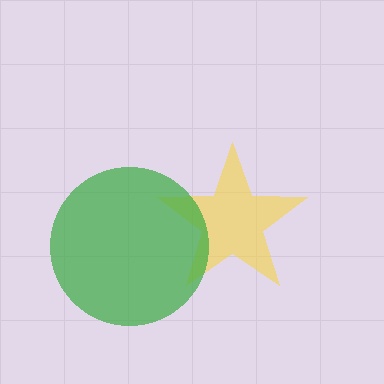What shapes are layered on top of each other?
The layered shapes are: a yellow star, a green circle.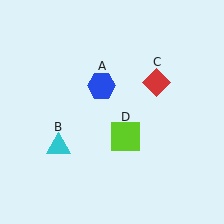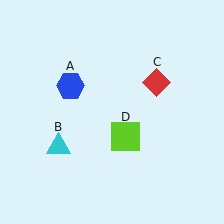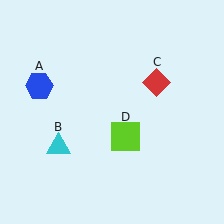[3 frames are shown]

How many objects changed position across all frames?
1 object changed position: blue hexagon (object A).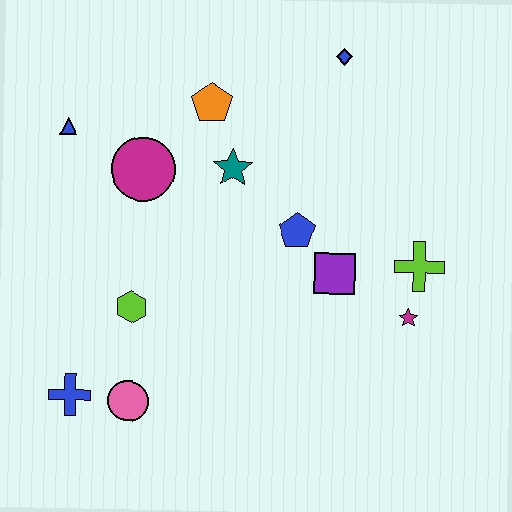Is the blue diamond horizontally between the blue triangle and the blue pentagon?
No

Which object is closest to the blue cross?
The pink circle is closest to the blue cross.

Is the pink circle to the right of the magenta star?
No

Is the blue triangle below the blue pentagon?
No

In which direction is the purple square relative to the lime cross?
The purple square is to the left of the lime cross.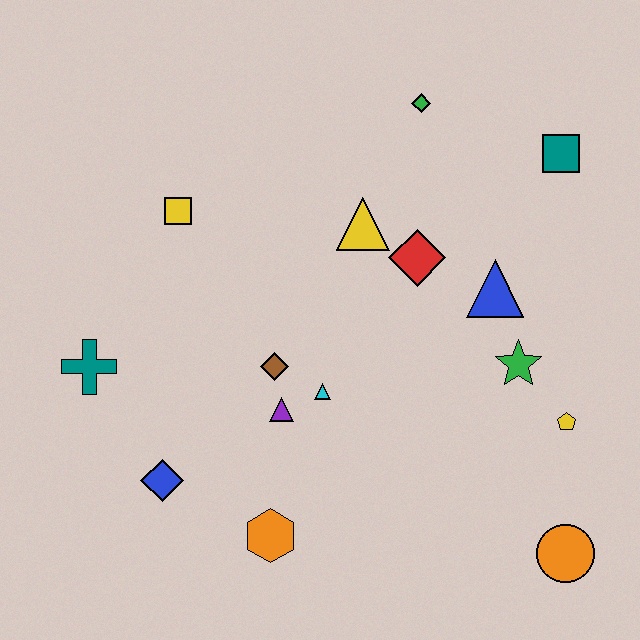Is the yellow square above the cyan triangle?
Yes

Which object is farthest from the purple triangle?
The teal square is farthest from the purple triangle.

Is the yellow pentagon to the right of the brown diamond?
Yes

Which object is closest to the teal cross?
The blue diamond is closest to the teal cross.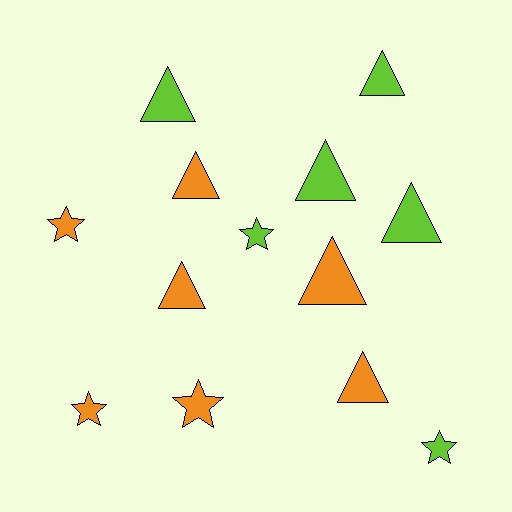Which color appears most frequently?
Orange, with 7 objects.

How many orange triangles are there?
There are 4 orange triangles.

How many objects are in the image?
There are 13 objects.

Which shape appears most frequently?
Triangle, with 8 objects.